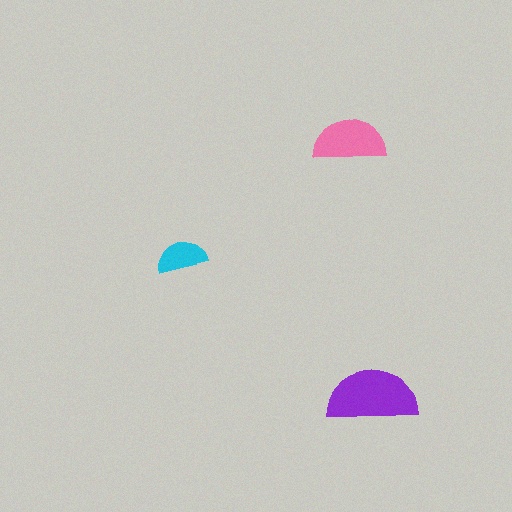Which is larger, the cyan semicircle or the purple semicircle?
The purple one.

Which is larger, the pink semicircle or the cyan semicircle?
The pink one.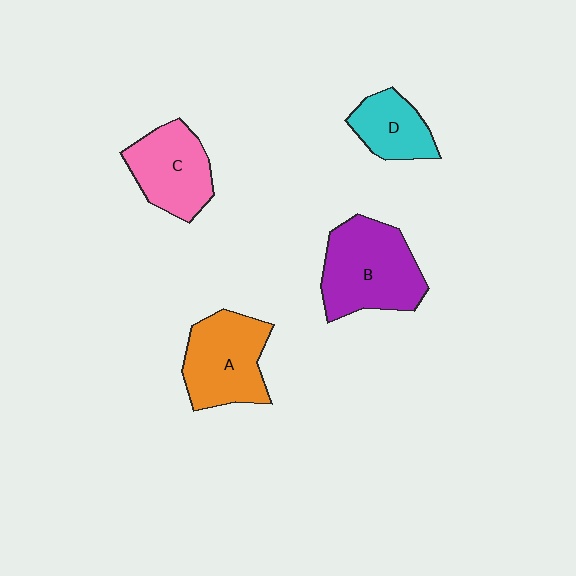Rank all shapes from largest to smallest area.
From largest to smallest: B (purple), A (orange), C (pink), D (cyan).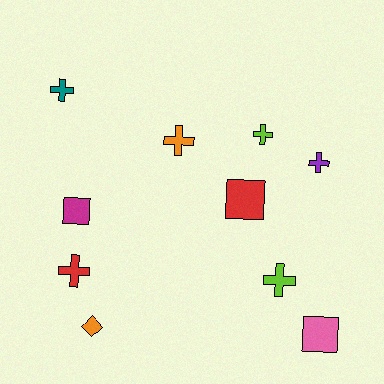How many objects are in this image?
There are 10 objects.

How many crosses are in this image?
There are 6 crosses.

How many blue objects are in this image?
There are no blue objects.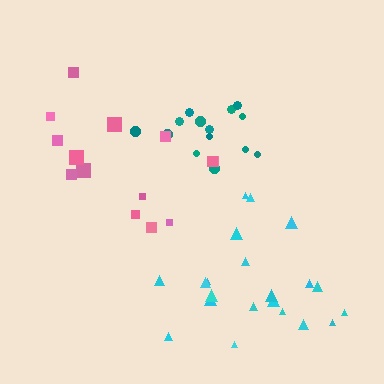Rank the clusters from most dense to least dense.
teal, cyan, pink.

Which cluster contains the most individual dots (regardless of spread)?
Cyan (21).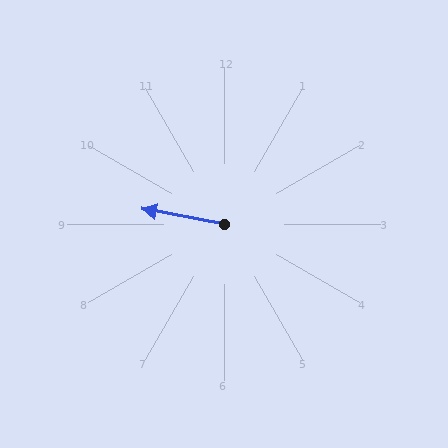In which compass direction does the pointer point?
West.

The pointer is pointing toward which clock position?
Roughly 9 o'clock.